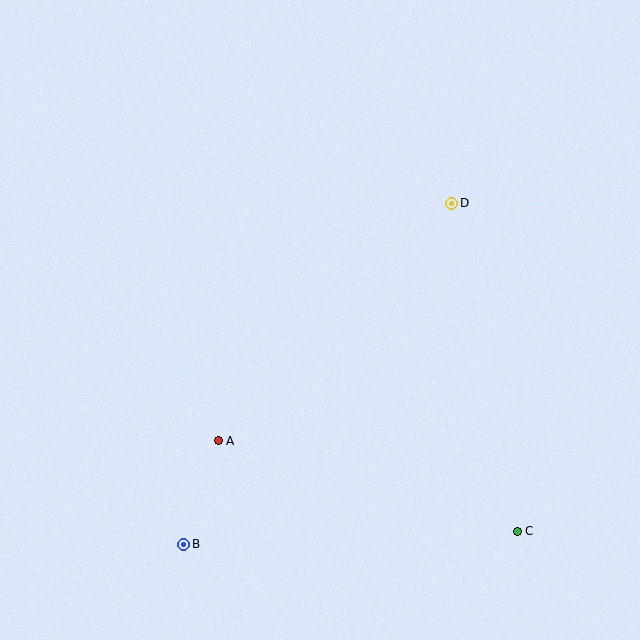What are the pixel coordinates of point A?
Point A is at (218, 441).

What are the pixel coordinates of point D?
Point D is at (452, 203).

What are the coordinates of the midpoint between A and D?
The midpoint between A and D is at (335, 322).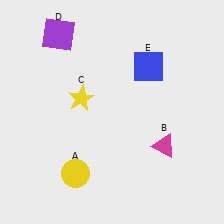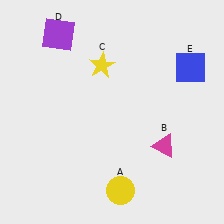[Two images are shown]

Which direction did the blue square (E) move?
The blue square (E) moved right.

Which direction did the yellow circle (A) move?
The yellow circle (A) moved right.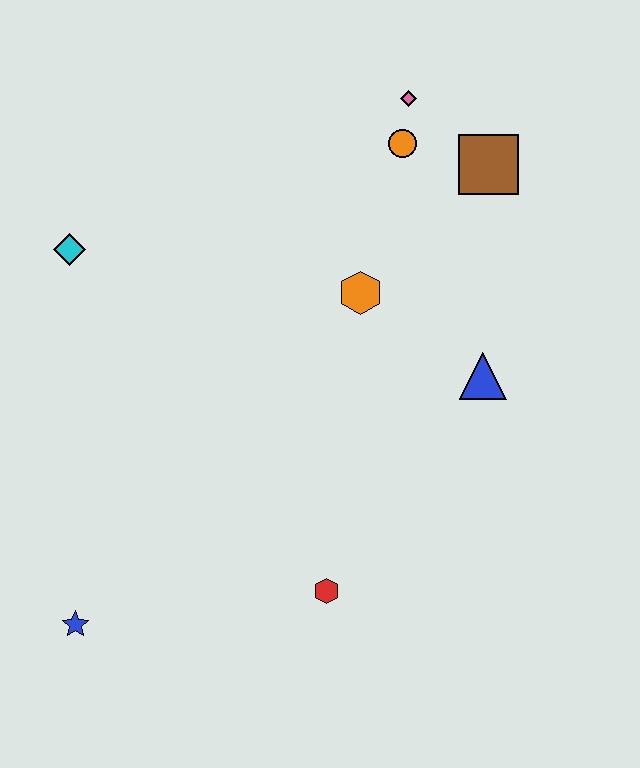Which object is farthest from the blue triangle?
The blue star is farthest from the blue triangle.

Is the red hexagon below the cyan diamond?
Yes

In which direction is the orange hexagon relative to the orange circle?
The orange hexagon is below the orange circle.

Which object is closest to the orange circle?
The pink diamond is closest to the orange circle.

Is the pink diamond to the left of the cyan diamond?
No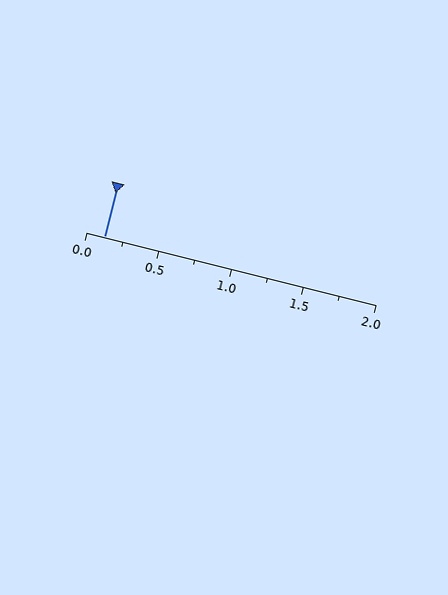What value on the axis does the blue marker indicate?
The marker indicates approximately 0.12.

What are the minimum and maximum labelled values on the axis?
The axis runs from 0.0 to 2.0.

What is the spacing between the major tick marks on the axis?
The major ticks are spaced 0.5 apart.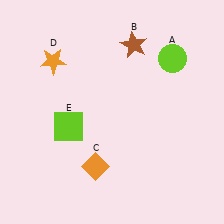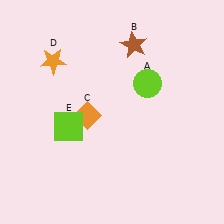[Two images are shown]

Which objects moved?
The objects that moved are: the lime circle (A), the orange diamond (C).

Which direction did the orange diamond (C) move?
The orange diamond (C) moved up.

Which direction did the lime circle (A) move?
The lime circle (A) moved down.